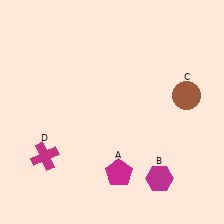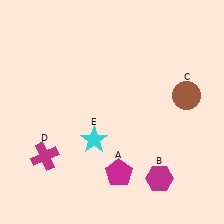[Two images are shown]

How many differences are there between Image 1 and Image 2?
There is 1 difference between the two images.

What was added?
A cyan star (E) was added in Image 2.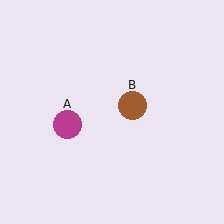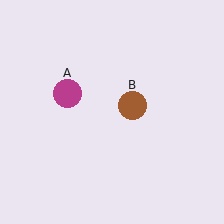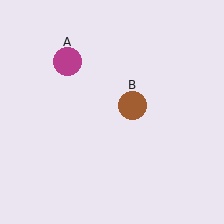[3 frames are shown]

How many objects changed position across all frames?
1 object changed position: magenta circle (object A).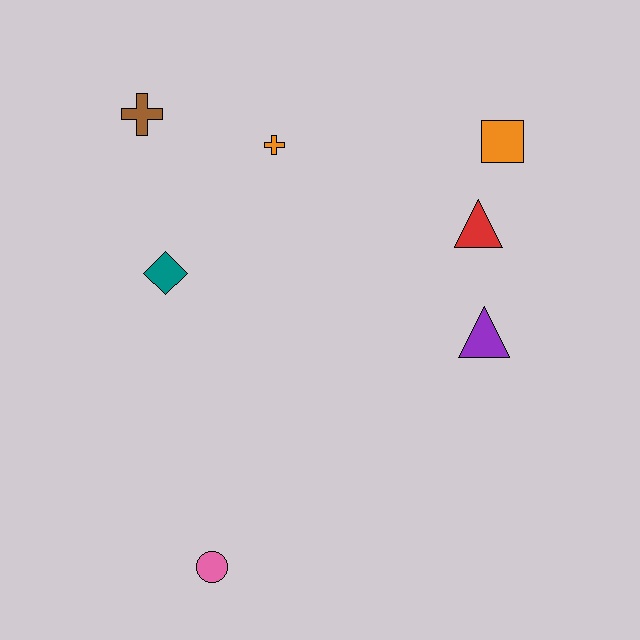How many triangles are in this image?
There are 2 triangles.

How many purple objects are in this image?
There is 1 purple object.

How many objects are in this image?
There are 7 objects.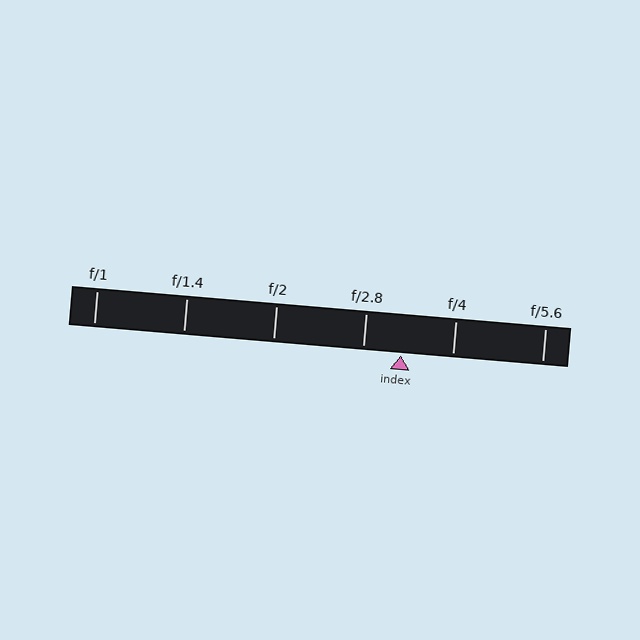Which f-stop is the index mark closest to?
The index mark is closest to f/2.8.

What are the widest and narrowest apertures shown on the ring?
The widest aperture shown is f/1 and the narrowest is f/5.6.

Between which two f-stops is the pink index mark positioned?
The index mark is between f/2.8 and f/4.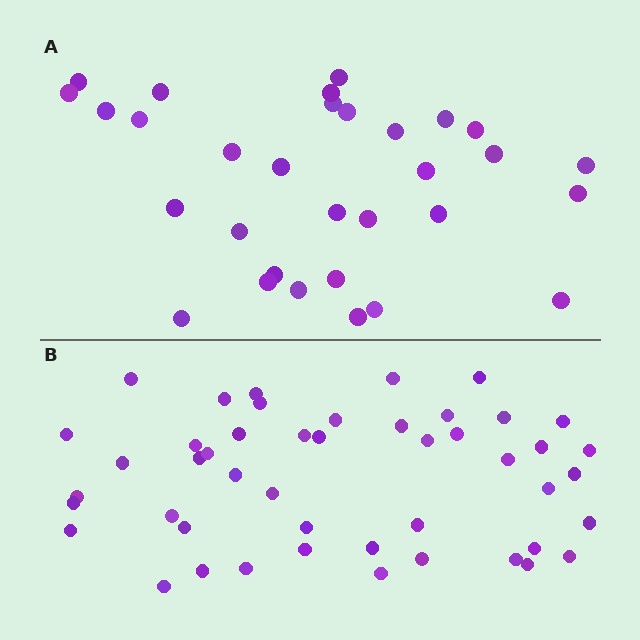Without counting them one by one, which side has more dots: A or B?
Region B (the bottom region) has more dots.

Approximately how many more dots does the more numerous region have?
Region B has approximately 15 more dots than region A.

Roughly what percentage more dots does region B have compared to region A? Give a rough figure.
About 50% more.